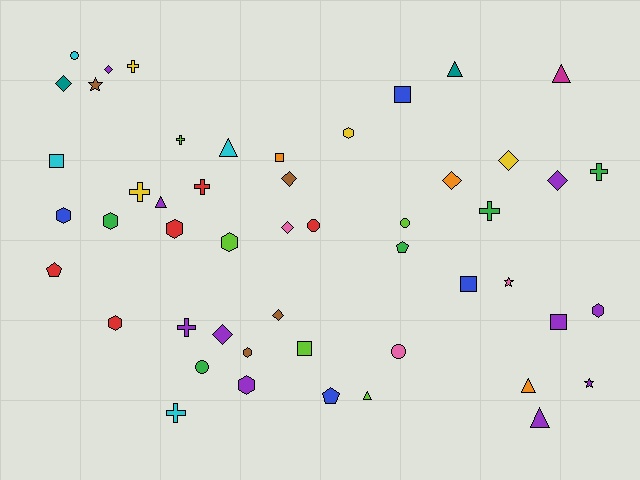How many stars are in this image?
There are 3 stars.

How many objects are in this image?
There are 50 objects.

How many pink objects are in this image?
There are 3 pink objects.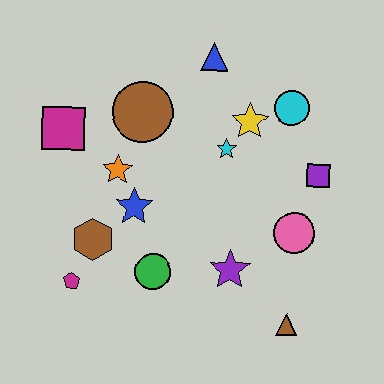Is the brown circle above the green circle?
Yes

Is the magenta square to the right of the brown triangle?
No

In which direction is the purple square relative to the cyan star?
The purple square is to the right of the cyan star.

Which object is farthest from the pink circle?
The magenta square is farthest from the pink circle.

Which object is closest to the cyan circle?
The yellow star is closest to the cyan circle.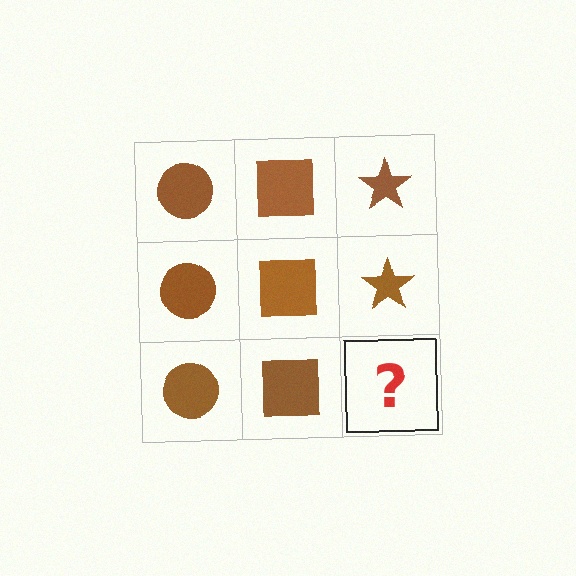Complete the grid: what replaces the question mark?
The question mark should be replaced with a brown star.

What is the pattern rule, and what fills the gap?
The rule is that each column has a consistent shape. The gap should be filled with a brown star.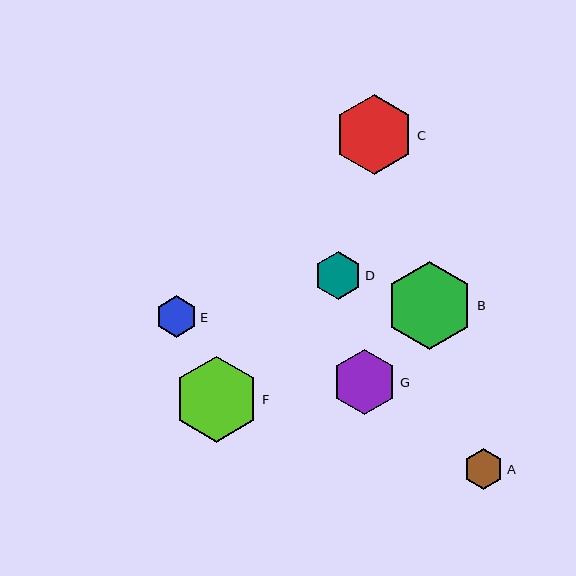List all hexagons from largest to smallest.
From largest to smallest: B, F, C, G, D, E, A.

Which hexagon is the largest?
Hexagon B is the largest with a size of approximately 88 pixels.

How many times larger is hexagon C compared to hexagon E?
Hexagon C is approximately 1.9 times the size of hexagon E.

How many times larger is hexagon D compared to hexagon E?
Hexagon D is approximately 1.2 times the size of hexagon E.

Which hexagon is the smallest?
Hexagon A is the smallest with a size of approximately 40 pixels.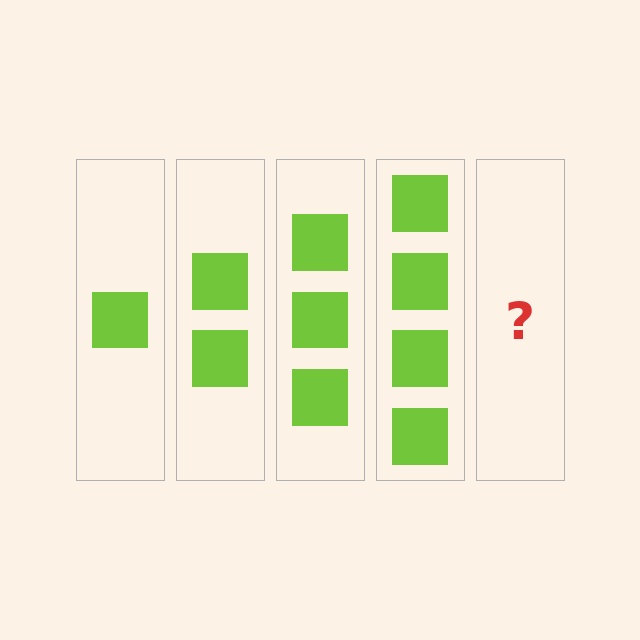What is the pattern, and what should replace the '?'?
The pattern is that each step adds one more square. The '?' should be 5 squares.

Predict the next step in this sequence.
The next step is 5 squares.